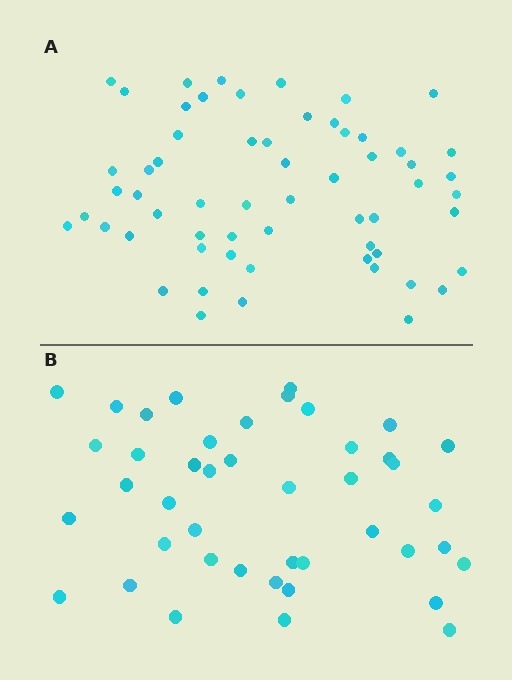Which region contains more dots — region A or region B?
Region A (the top region) has more dots.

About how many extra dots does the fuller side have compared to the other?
Region A has approximately 15 more dots than region B.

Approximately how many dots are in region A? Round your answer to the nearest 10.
About 60 dots.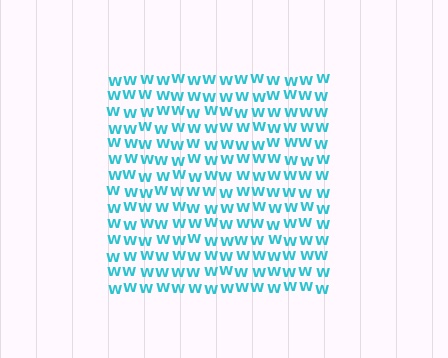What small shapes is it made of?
It is made of small letter W's.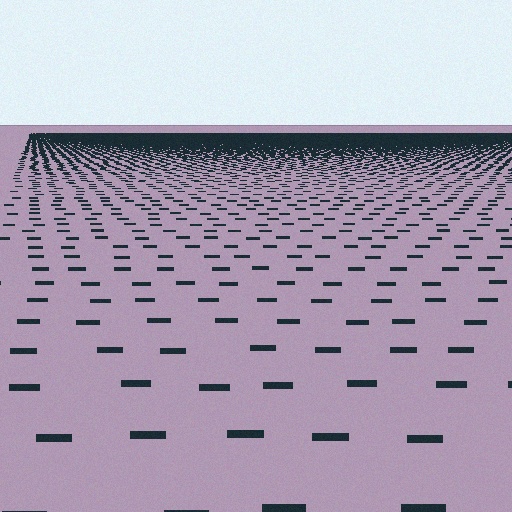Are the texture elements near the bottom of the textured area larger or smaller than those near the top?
Larger. Near the bottom, elements are closer to the viewer and appear at a bigger on-screen size.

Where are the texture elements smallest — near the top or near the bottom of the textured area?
Near the top.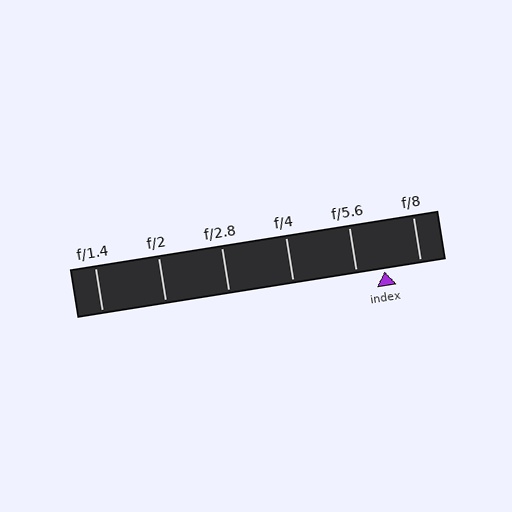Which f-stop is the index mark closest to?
The index mark is closest to f/5.6.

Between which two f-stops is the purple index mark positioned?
The index mark is between f/5.6 and f/8.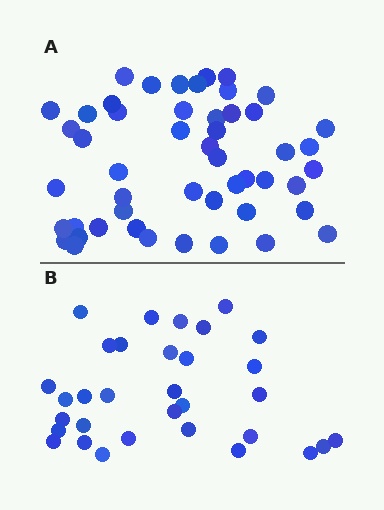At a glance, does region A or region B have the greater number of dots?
Region A (the top region) has more dots.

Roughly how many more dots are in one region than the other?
Region A has approximately 20 more dots than region B.